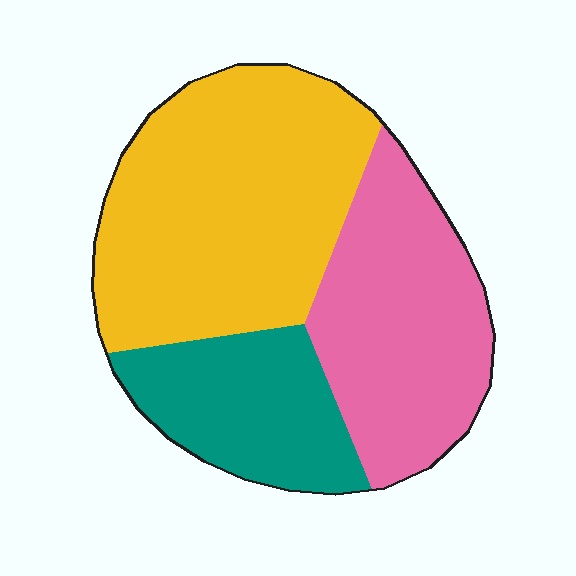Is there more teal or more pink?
Pink.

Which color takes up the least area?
Teal, at roughly 20%.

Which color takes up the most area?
Yellow, at roughly 45%.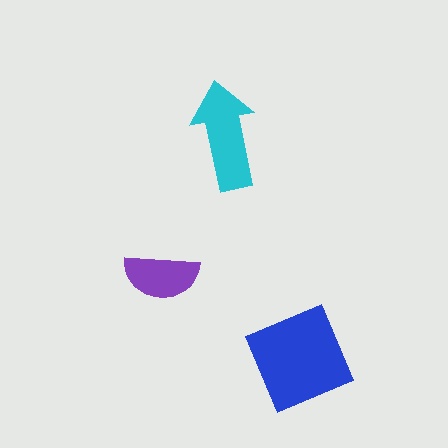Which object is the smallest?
The purple semicircle.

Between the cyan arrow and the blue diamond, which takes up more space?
The blue diamond.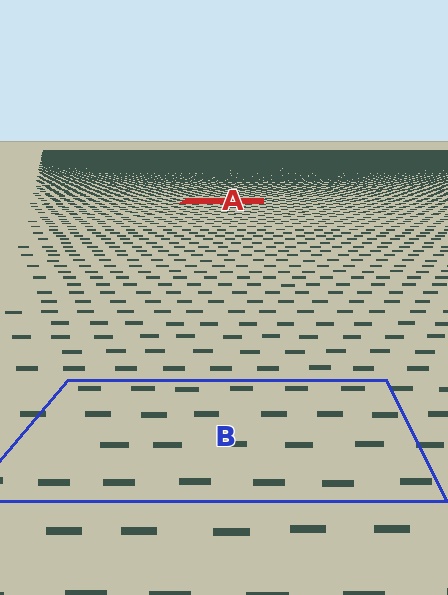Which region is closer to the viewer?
Region B is closer. The texture elements there are larger and more spread out.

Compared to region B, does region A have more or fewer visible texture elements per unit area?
Region A has more texture elements per unit area — they are packed more densely because it is farther away.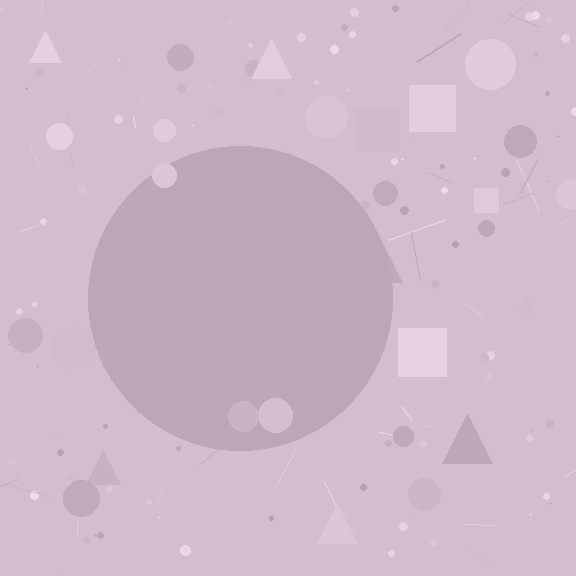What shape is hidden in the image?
A circle is hidden in the image.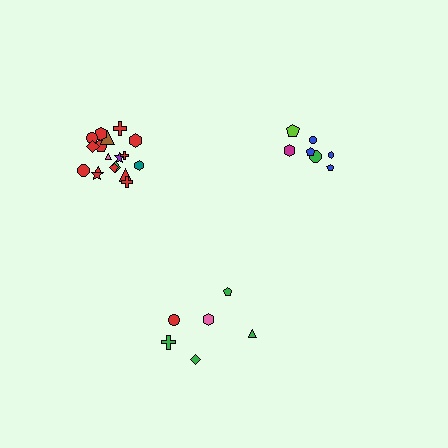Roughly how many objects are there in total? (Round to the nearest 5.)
Roughly 30 objects in total.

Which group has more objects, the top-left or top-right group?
The top-left group.